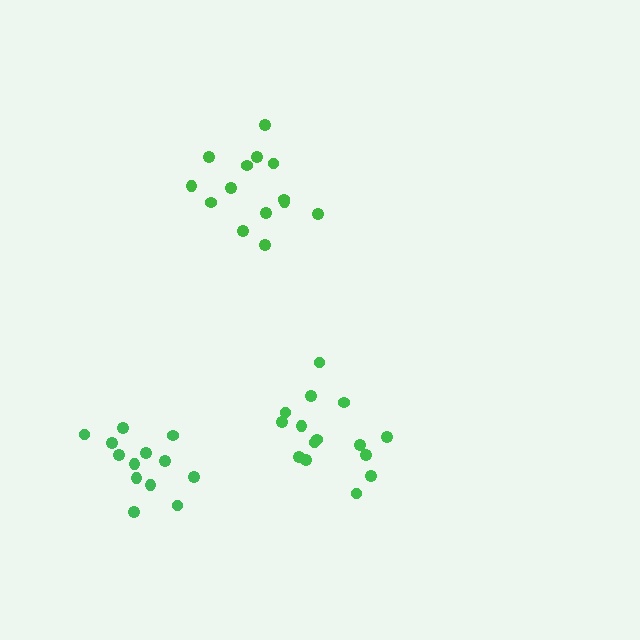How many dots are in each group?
Group 1: 13 dots, Group 2: 14 dots, Group 3: 15 dots (42 total).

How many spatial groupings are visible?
There are 3 spatial groupings.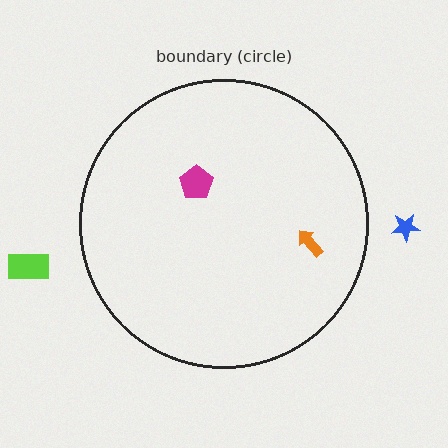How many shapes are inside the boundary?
2 inside, 2 outside.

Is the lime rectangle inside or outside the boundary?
Outside.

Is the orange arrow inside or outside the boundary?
Inside.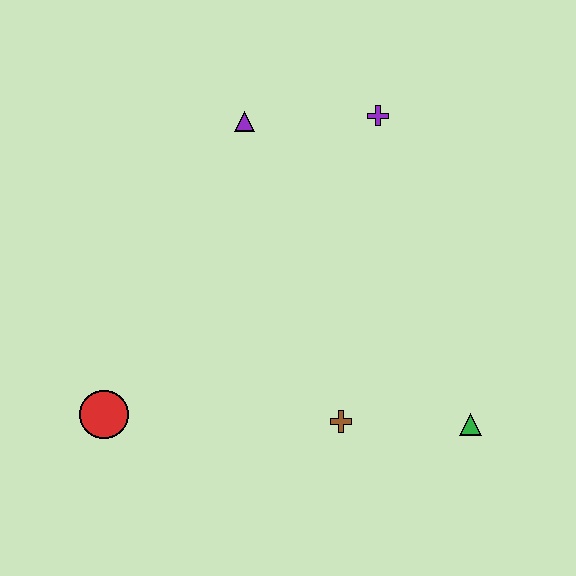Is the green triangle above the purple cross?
No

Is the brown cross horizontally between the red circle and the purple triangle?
No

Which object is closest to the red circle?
The brown cross is closest to the red circle.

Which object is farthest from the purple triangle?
The green triangle is farthest from the purple triangle.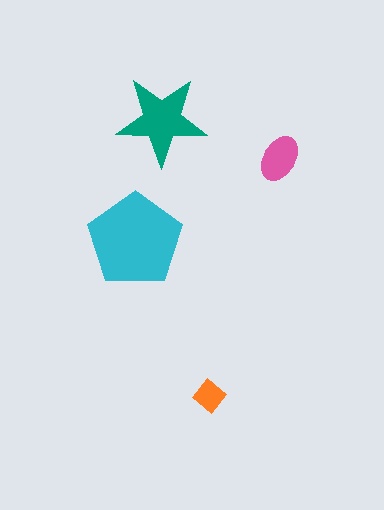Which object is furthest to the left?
The cyan pentagon is leftmost.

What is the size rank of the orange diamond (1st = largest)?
4th.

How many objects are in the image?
There are 4 objects in the image.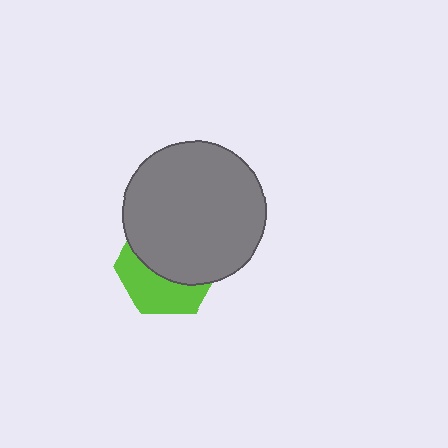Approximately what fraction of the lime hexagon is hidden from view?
Roughly 59% of the lime hexagon is hidden behind the gray circle.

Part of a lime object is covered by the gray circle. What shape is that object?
It is a hexagon.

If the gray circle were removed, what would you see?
You would see the complete lime hexagon.